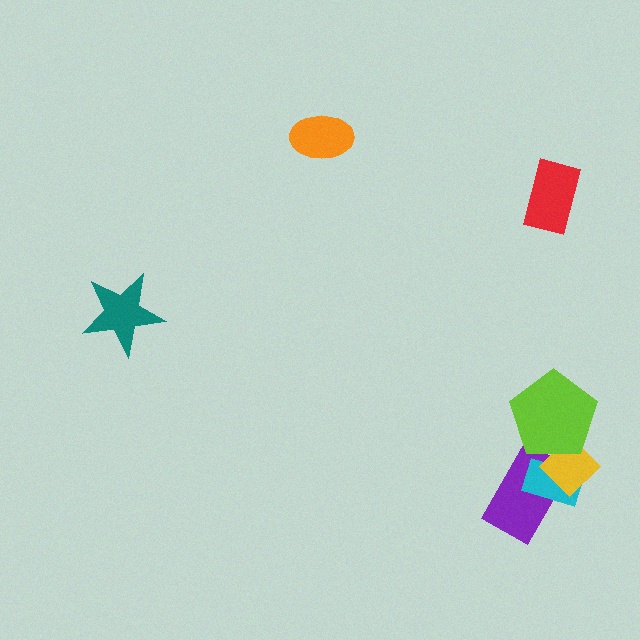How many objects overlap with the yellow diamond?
3 objects overlap with the yellow diamond.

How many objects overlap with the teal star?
0 objects overlap with the teal star.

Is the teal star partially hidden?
No, no other shape covers it.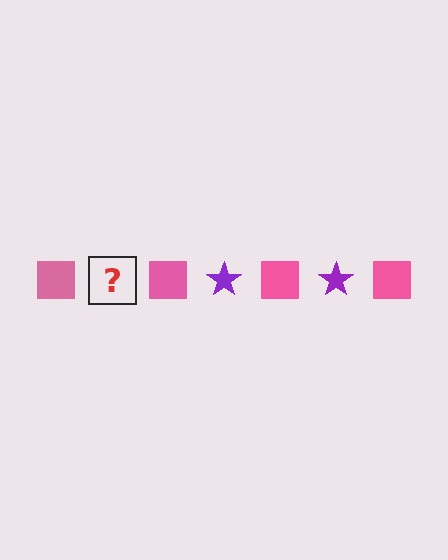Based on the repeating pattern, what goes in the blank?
The blank should be a purple star.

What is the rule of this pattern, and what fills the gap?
The rule is that the pattern alternates between pink square and purple star. The gap should be filled with a purple star.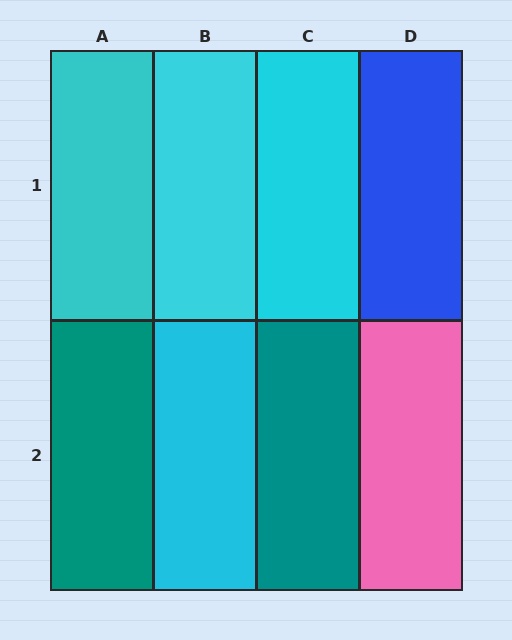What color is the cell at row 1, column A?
Cyan.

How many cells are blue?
1 cell is blue.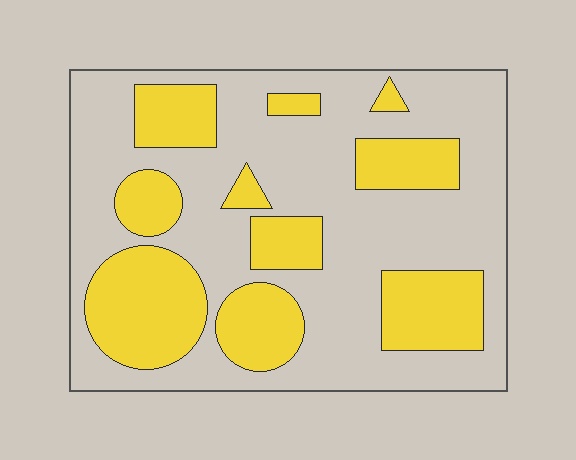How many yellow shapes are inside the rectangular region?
10.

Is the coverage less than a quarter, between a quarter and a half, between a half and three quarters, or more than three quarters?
Between a quarter and a half.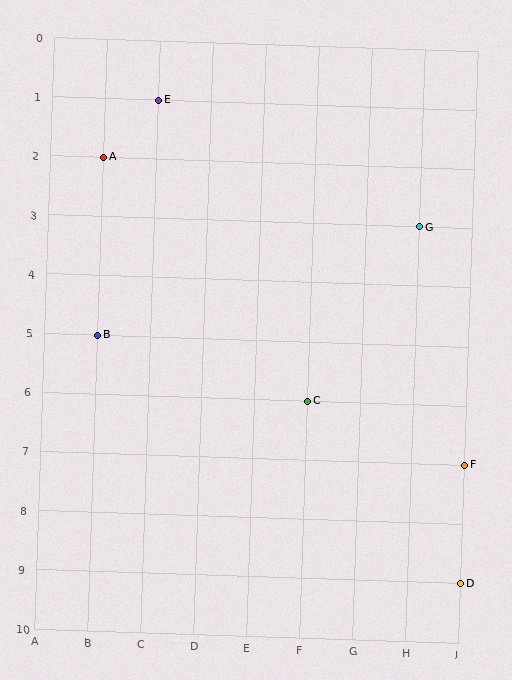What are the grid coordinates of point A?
Point A is at grid coordinates (B, 2).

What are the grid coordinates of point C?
Point C is at grid coordinates (F, 6).